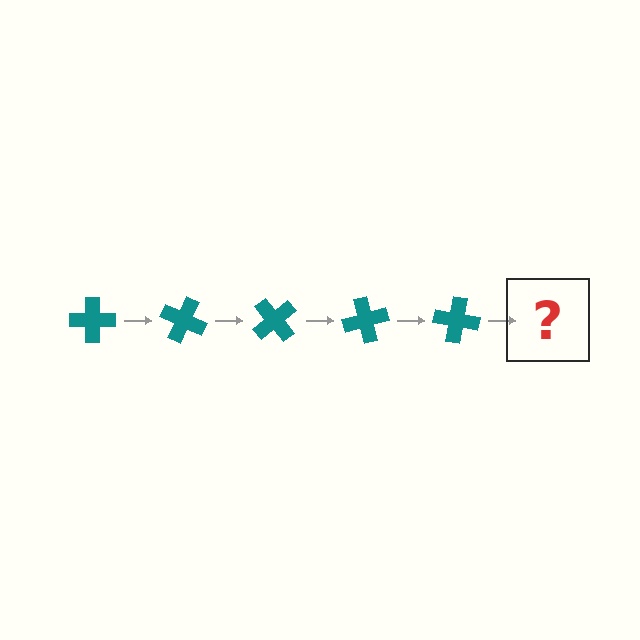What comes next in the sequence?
The next element should be a teal cross rotated 125 degrees.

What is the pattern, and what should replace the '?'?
The pattern is that the cross rotates 25 degrees each step. The '?' should be a teal cross rotated 125 degrees.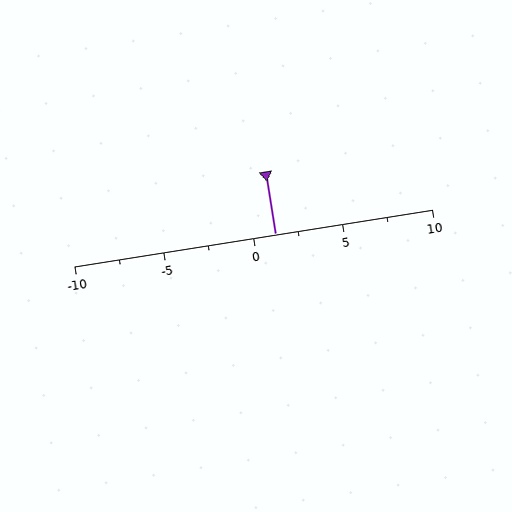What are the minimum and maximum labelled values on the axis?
The axis runs from -10 to 10.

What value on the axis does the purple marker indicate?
The marker indicates approximately 1.2.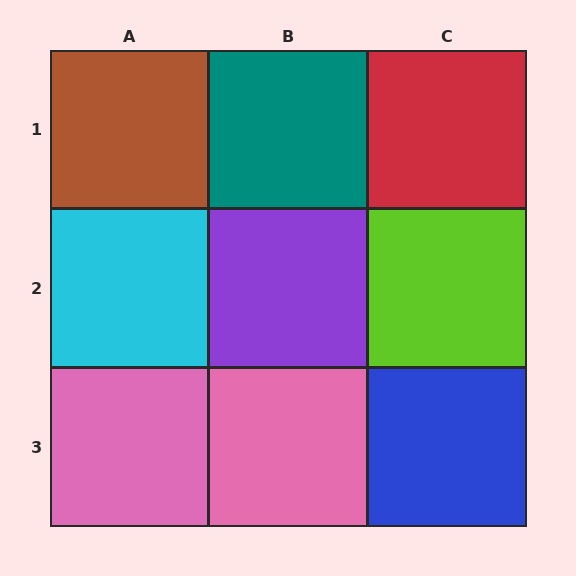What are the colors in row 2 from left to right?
Cyan, purple, lime.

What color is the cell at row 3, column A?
Pink.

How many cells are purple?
1 cell is purple.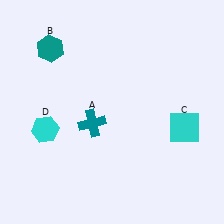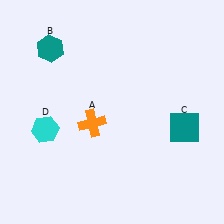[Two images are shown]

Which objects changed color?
A changed from teal to orange. C changed from cyan to teal.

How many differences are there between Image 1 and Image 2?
There are 2 differences between the two images.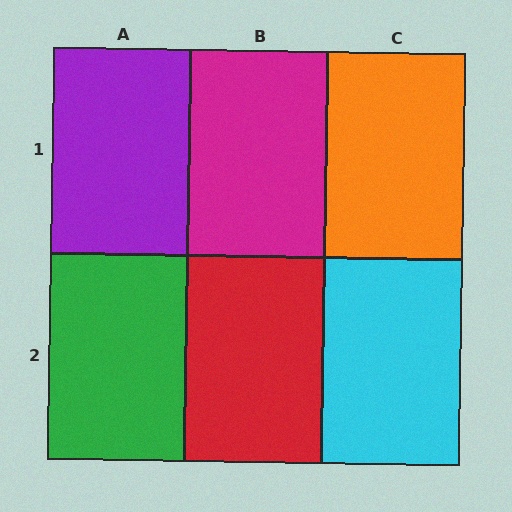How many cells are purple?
1 cell is purple.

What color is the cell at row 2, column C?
Cyan.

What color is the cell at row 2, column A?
Green.